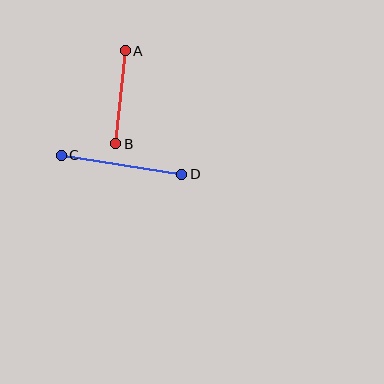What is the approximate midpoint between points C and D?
The midpoint is at approximately (122, 165) pixels.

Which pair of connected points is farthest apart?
Points C and D are farthest apart.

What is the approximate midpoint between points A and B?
The midpoint is at approximately (121, 97) pixels.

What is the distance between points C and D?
The distance is approximately 122 pixels.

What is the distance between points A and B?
The distance is approximately 93 pixels.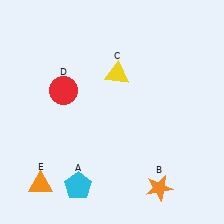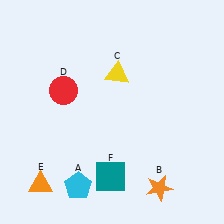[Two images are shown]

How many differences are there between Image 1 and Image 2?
There is 1 difference between the two images.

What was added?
A teal square (F) was added in Image 2.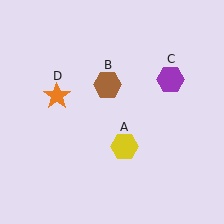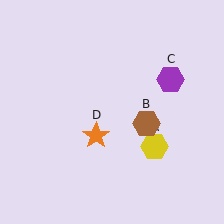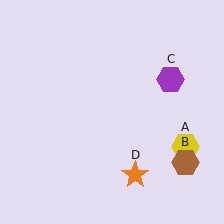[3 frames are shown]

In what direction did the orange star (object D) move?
The orange star (object D) moved down and to the right.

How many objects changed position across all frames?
3 objects changed position: yellow hexagon (object A), brown hexagon (object B), orange star (object D).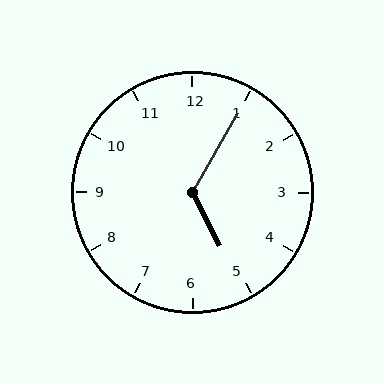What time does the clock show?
5:05.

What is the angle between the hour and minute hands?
Approximately 122 degrees.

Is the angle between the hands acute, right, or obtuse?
It is obtuse.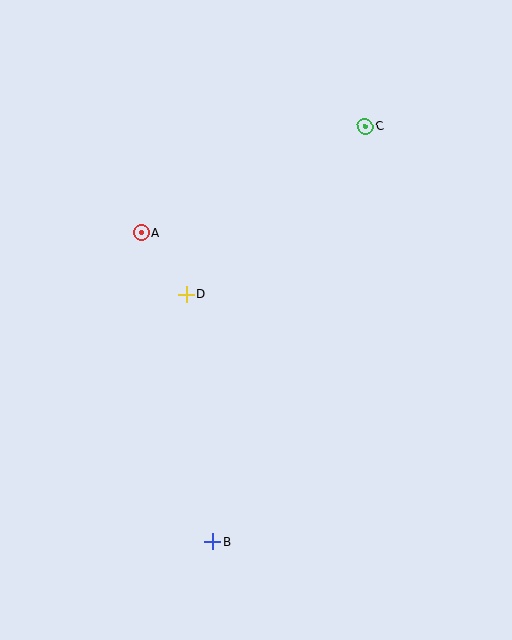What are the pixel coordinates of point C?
Point C is at (365, 126).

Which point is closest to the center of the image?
Point D at (186, 294) is closest to the center.